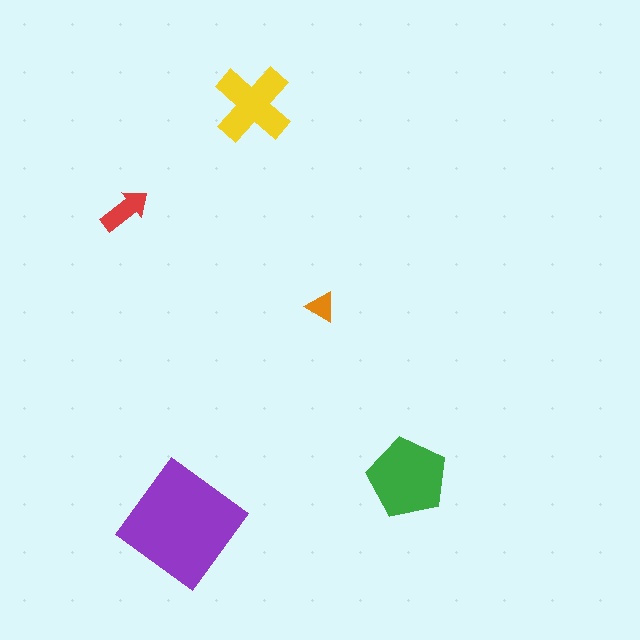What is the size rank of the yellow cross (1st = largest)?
3rd.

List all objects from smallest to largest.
The orange triangle, the red arrow, the yellow cross, the green pentagon, the purple diamond.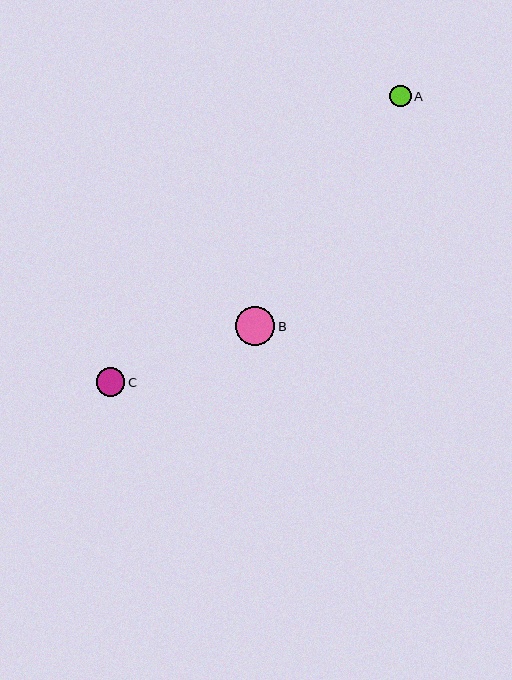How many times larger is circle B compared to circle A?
Circle B is approximately 1.8 times the size of circle A.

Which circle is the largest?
Circle B is the largest with a size of approximately 39 pixels.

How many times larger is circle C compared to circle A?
Circle C is approximately 1.3 times the size of circle A.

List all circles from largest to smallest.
From largest to smallest: B, C, A.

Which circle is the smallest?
Circle A is the smallest with a size of approximately 21 pixels.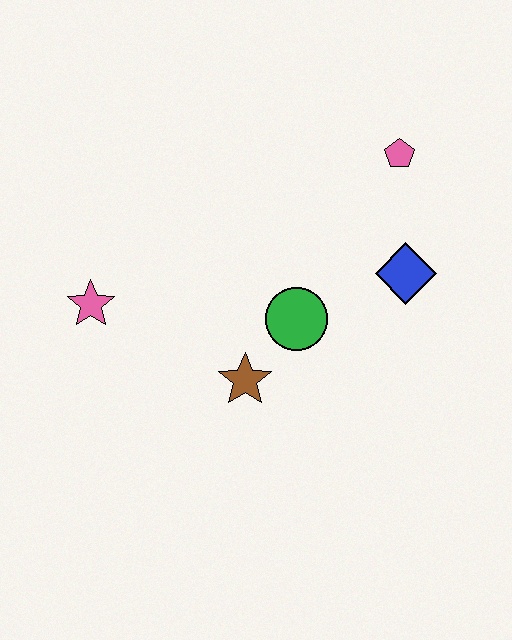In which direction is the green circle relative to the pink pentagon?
The green circle is below the pink pentagon.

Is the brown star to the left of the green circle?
Yes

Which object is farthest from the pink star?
The pink pentagon is farthest from the pink star.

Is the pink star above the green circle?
Yes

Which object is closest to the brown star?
The green circle is closest to the brown star.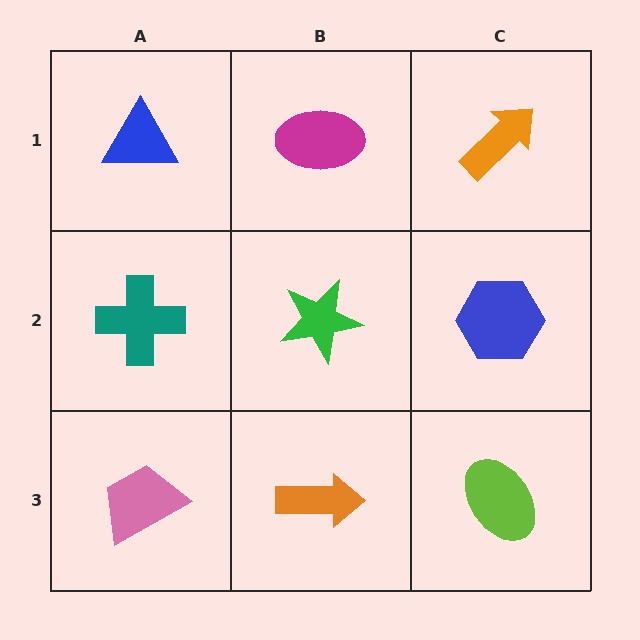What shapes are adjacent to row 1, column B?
A green star (row 2, column B), a blue triangle (row 1, column A), an orange arrow (row 1, column C).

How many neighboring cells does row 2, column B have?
4.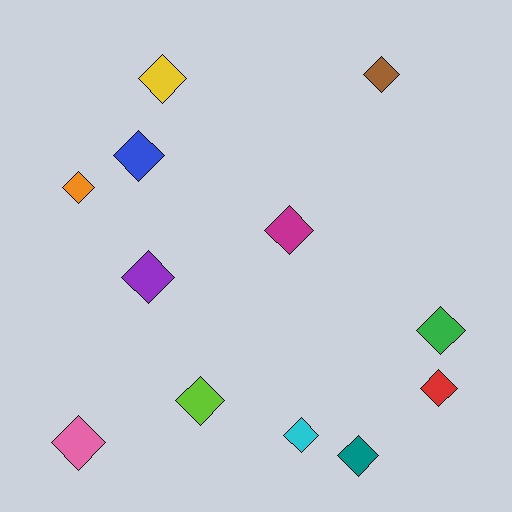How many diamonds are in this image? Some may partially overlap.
There are 12 diamonds.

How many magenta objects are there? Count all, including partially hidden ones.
There is 1 magenta object.